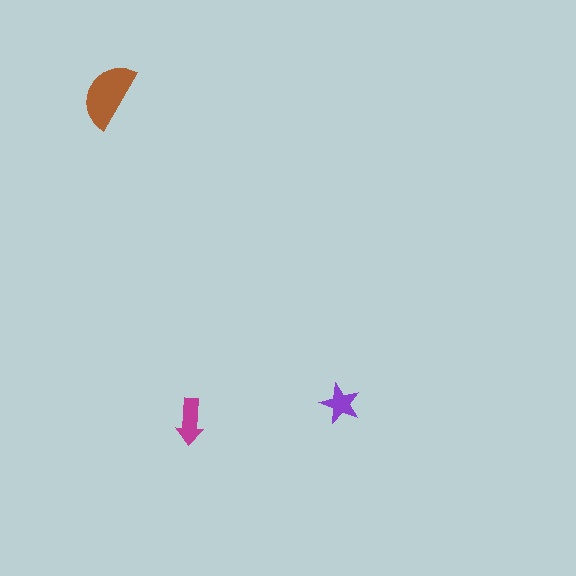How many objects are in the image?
There are 3 objects in the image.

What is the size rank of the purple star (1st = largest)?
3rd.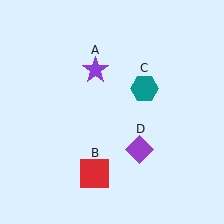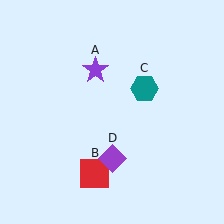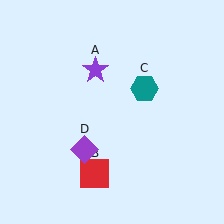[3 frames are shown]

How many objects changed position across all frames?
1 object changed position: purple diamond (object D).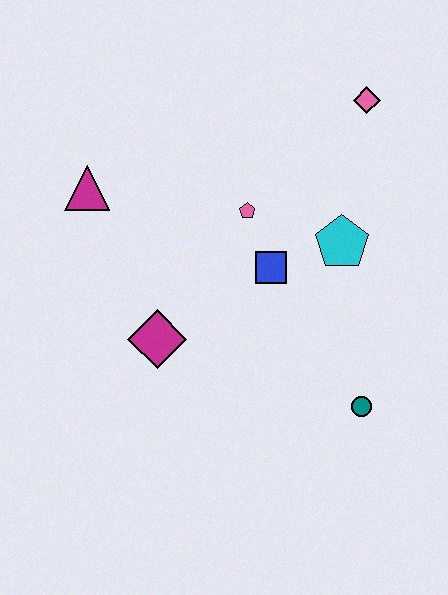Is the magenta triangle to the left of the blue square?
Yes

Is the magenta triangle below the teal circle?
No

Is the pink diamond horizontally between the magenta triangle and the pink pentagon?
No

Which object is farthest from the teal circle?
The magenta triangle is farthest from the teal circle.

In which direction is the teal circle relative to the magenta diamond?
The teal circle is to the right of the magenta diamond.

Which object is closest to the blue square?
The pink pentagon is closest to the blue square.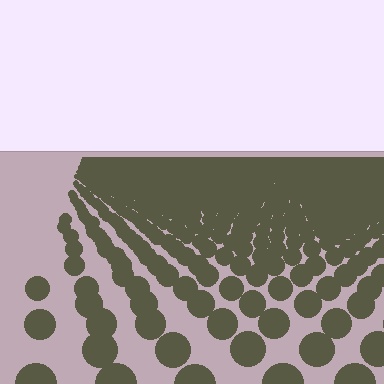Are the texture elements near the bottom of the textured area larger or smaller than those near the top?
Larger. Near the bottom, elements are closer to the viewer and appear at a bigger on-screen size.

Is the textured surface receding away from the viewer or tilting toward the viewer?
The surface is receding away from the viewer. Texture elements get smaller and denser toward the top.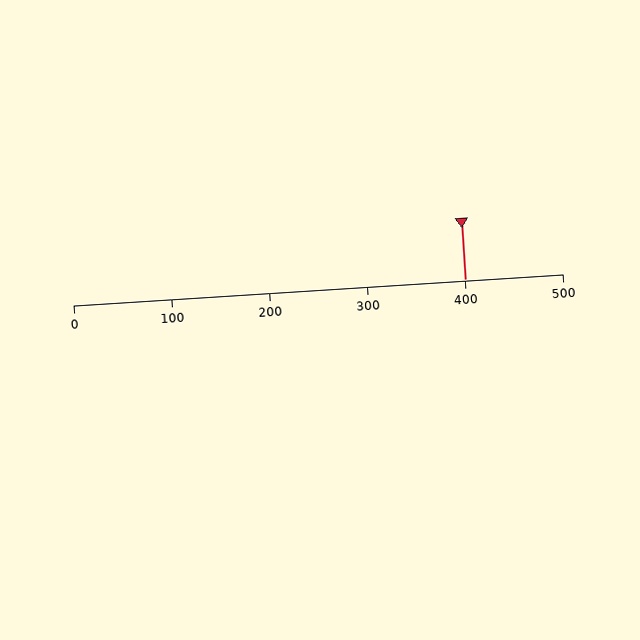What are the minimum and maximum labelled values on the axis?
The axis runs from 0 to 500.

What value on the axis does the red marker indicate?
The marker indicates approximately 400.